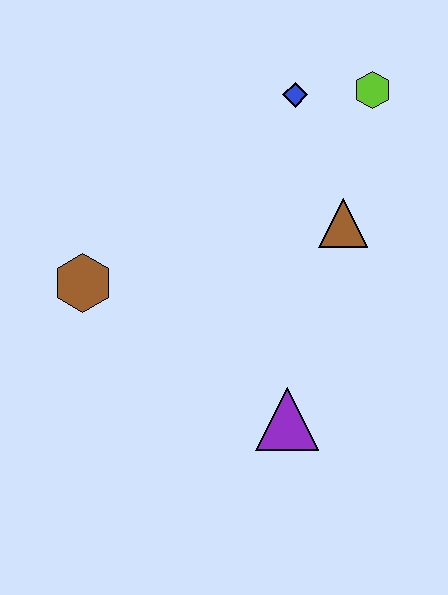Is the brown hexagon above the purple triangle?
Yes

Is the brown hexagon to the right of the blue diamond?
No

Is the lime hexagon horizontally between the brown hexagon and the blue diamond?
No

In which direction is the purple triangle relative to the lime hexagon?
The purple triangle is below the lime hexagon.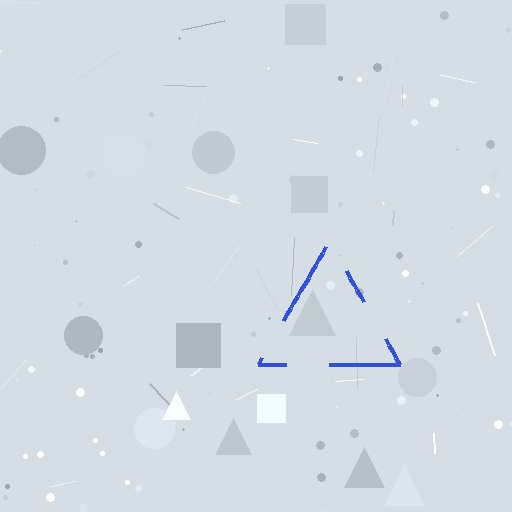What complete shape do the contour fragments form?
The contour fragments form a triangle.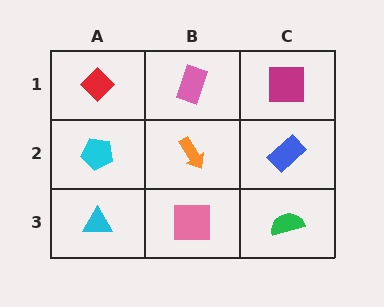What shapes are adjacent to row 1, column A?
A cyan pentagon (row 2, column A), a pink rectangle (row 1, column B).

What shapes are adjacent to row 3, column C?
A blue rectangle (row 2, column C), a pink square (row 3, column B).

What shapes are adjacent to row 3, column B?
An orange arrow (row 2, column B), a cyan triangle (row 3, column A), a green semicircle (row 3, column C).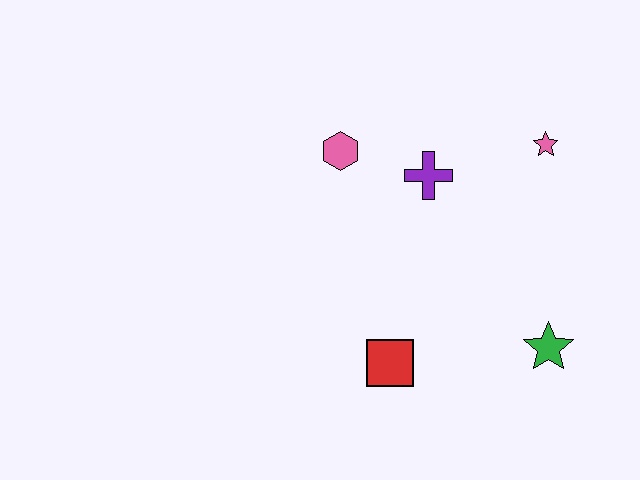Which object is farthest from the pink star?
The red square is farthest from the pink star.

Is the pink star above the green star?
Yes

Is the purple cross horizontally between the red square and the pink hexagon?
No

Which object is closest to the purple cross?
The pink hexagon is closest to the purple cross.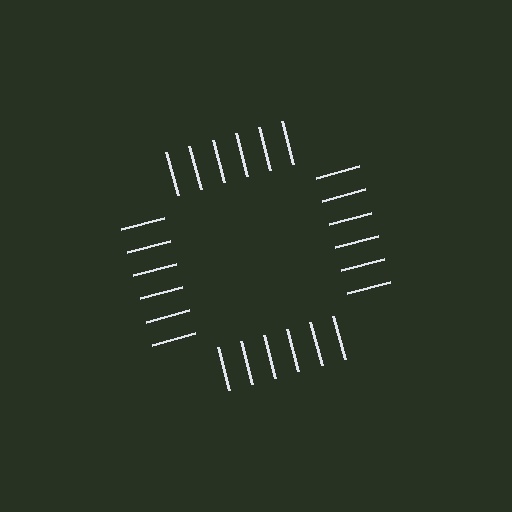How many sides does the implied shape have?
4 sides — the line-ends trace a square.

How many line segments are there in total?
24 — 6 along each of the 4 edges.